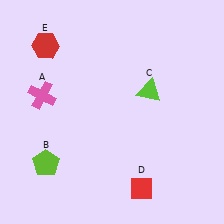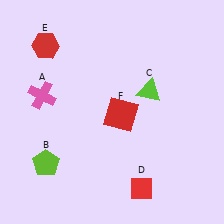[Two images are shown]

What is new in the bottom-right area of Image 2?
A red square (F) was added in the bottom-right area of Image 2.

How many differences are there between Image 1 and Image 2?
There is 1 difference between the two images.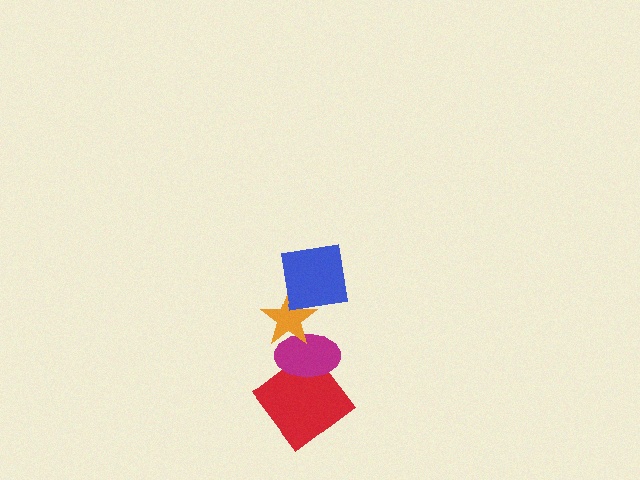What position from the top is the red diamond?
The red diamond is 4th from the top.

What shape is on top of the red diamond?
The magenta ellipse is on top of the red diamond.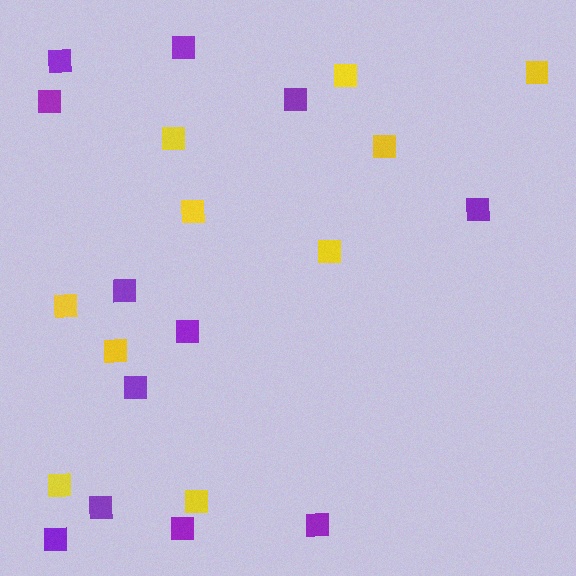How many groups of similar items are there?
There are 2 groups: one group of purple squares (12) and one group of yellow squares (10).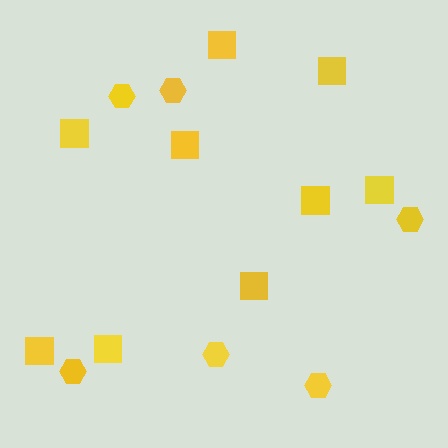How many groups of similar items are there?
There are 2 groups: one group of hexagons (6) and one group of squares (9).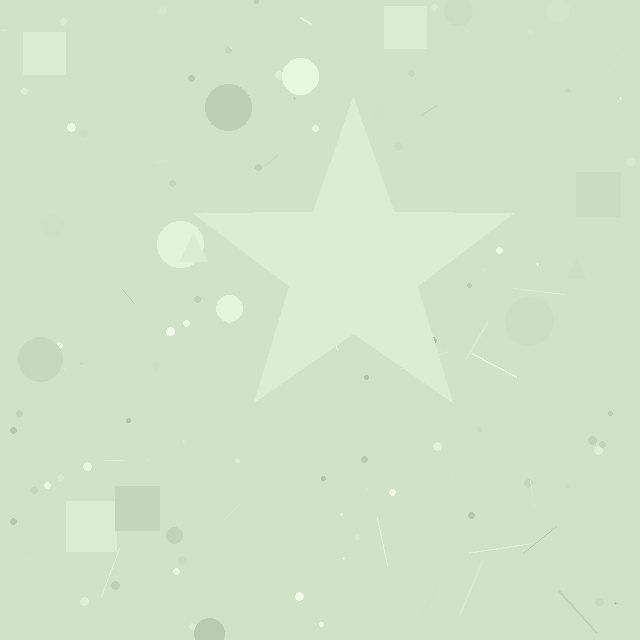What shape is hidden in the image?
A star is hidden in the image.